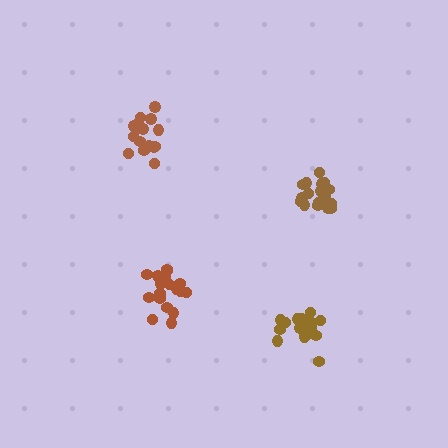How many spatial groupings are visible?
There are 4 spatial groupings.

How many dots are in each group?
Group 1: 18 dots, Group 2: 17 dots, Group 3: 20 dots, Group 4: 21 dots (76 total).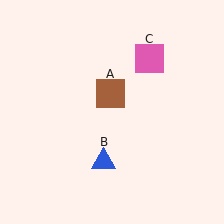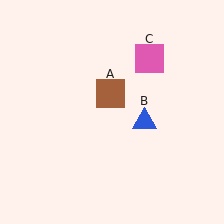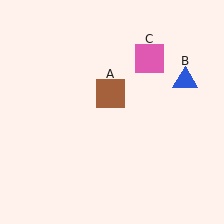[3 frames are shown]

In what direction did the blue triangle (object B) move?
The blue triangle (object B) moved up and to the right.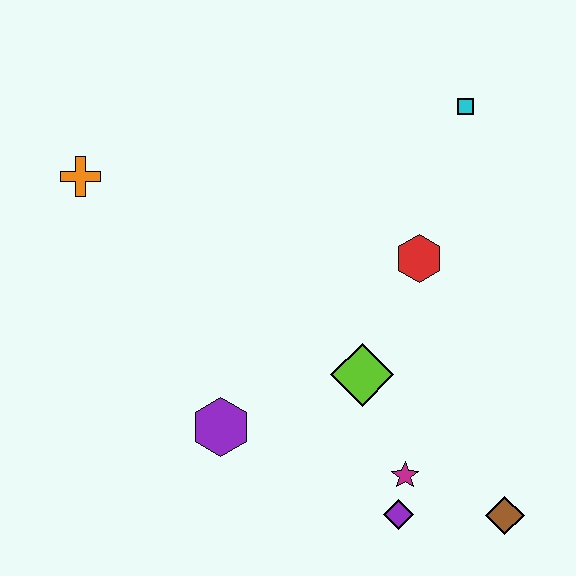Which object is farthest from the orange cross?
The brown diamond is farthest from the orange cross.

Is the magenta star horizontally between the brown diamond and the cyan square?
No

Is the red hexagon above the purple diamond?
Yes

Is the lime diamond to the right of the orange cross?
Yes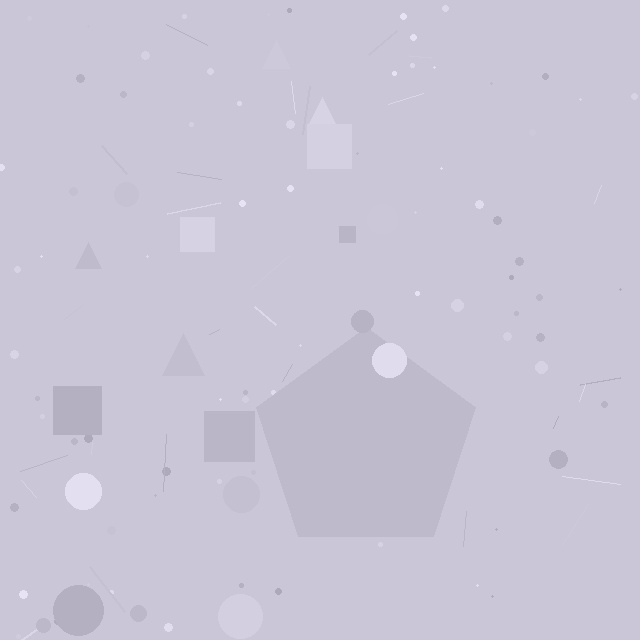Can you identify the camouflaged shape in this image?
The camouflaged shape is a pentagon.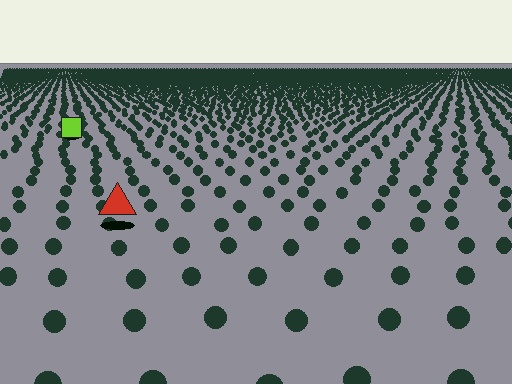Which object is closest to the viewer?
The red triangle is closest. The texture marks near it are larger and more spread out.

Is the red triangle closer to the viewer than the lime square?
Yes. The red triangle is closer — you can tell from the texture gradient: the ground texture is coarser near it.